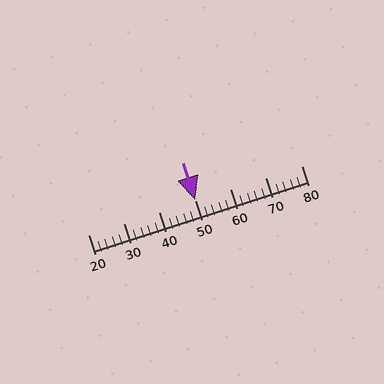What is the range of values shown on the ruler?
The ruler shows values from 20 to 80.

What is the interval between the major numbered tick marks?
The major tick marks are spaced 10 units apart.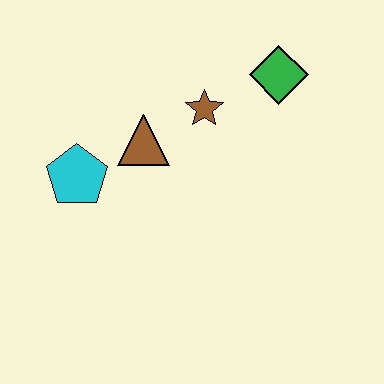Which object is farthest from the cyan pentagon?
The green diamond is farthest from the cyan pentagon.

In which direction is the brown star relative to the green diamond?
The brown star is to the left of the green diamond.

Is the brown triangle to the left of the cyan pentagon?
No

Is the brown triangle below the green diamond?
Yes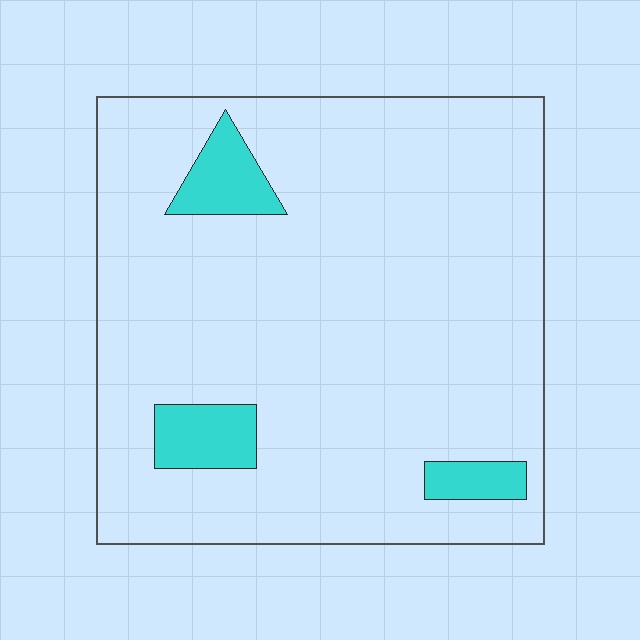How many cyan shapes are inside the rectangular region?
3.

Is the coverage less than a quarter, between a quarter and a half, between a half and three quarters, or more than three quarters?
Less than a quarter.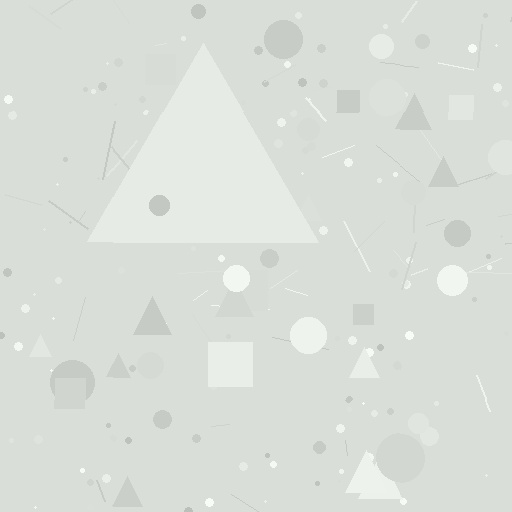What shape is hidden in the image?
A triangle is hidden in the image.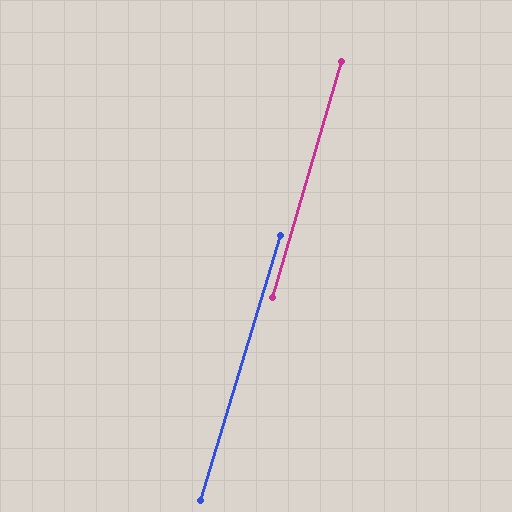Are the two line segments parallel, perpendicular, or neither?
Parallel — their directions differ by only 0.5°.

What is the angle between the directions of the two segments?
Approximately 0 degrees.